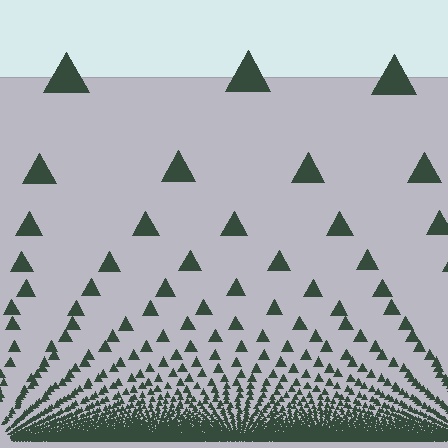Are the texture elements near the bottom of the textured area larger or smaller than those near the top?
Smaller. The gradient is inverted — elements near the bottom are smaller and denser.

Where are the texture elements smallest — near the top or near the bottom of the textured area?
Near the bottom.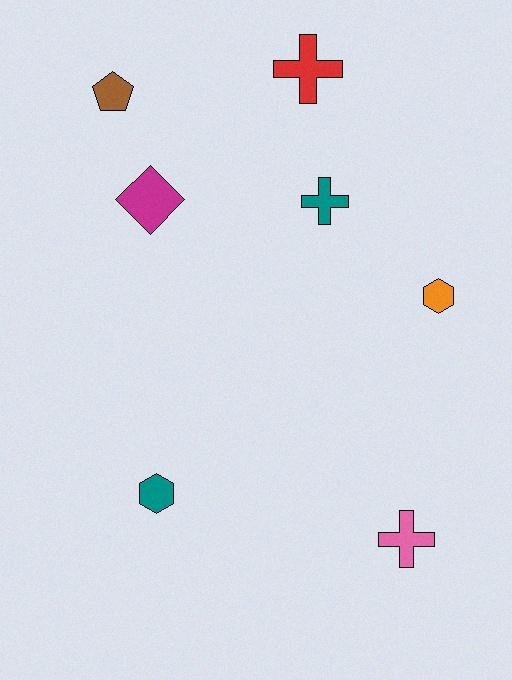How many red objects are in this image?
There is 1 red object.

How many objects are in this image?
There are 7 objects.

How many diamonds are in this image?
There is 1 diamond.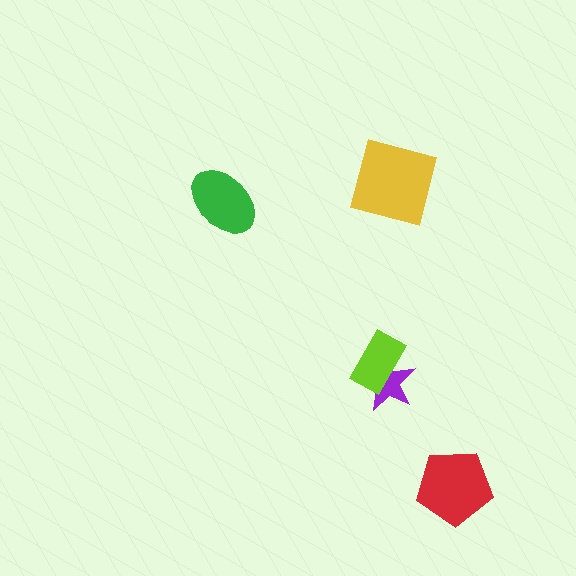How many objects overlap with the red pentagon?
0 objects overlap with the red pentagon.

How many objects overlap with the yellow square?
0 objects overlap with the yellow square.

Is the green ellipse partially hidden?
No, no other shape covers it.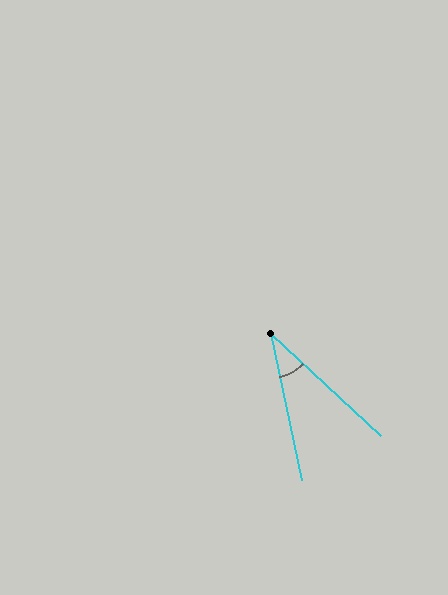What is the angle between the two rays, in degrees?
Approximately 35 degrees.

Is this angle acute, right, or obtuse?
It is acute.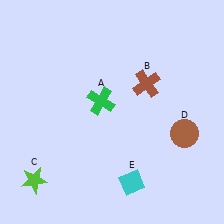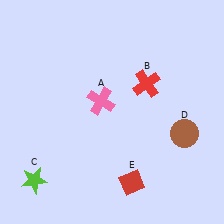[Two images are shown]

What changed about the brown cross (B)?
In Image 1, B is brown. In Image 2, it changed to red.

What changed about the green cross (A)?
In Image 1, A is green. In Image 2, it changed to pink.